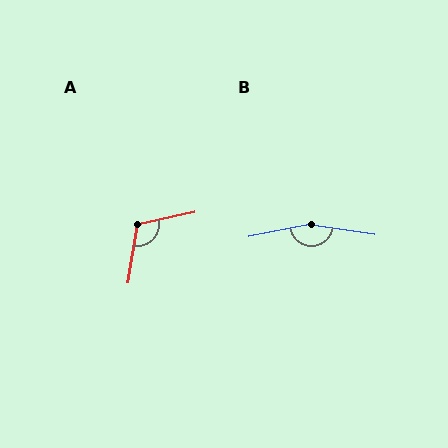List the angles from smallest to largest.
A (111°), B (160°).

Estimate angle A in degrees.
Approximately 111 degrees.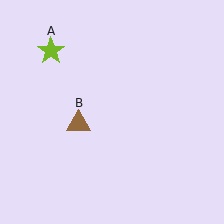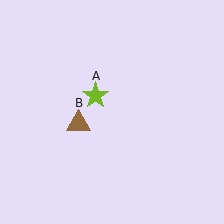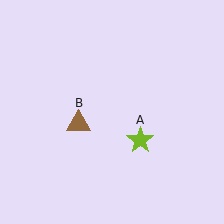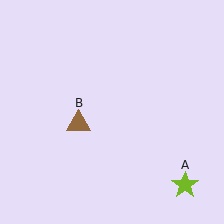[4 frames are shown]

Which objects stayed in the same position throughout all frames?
Brown triangle (object B) remained stationary.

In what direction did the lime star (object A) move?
The lime star (object A) moved down and to the right.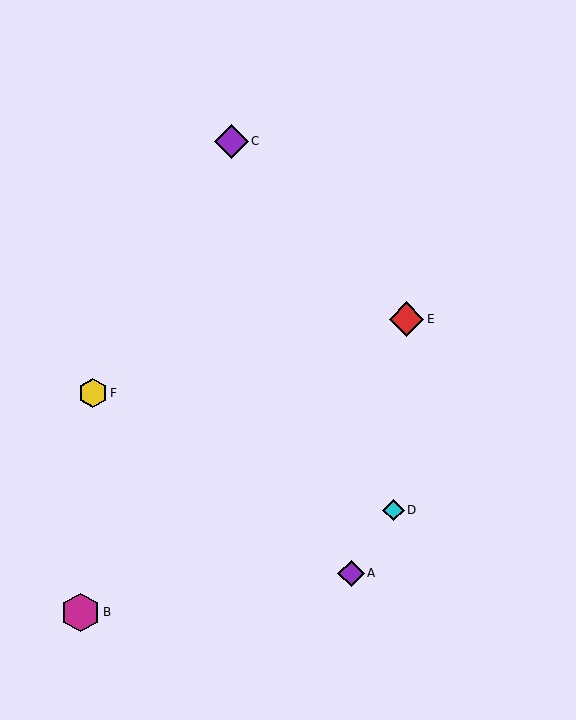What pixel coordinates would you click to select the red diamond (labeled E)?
Click at (406, 319) to select the red diamond E.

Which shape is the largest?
The magenta hexagon (labeled B) is the largest.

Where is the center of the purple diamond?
The center of the purple diamond is at (231, 141).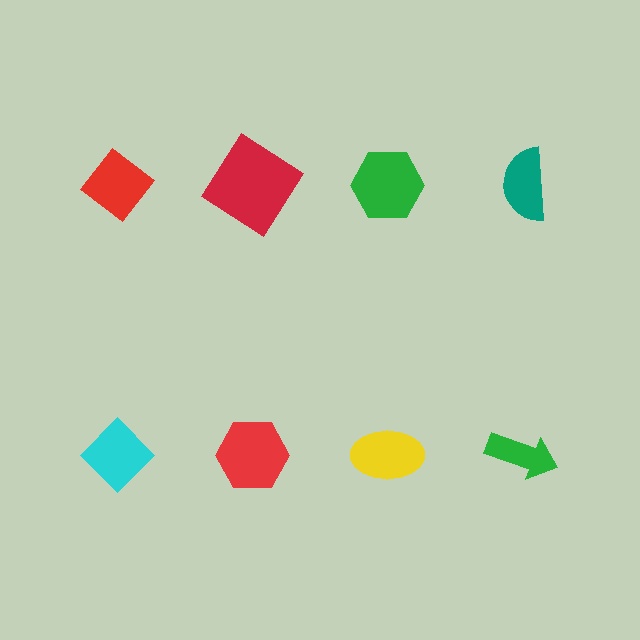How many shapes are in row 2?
4 shapes.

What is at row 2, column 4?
A green arrow.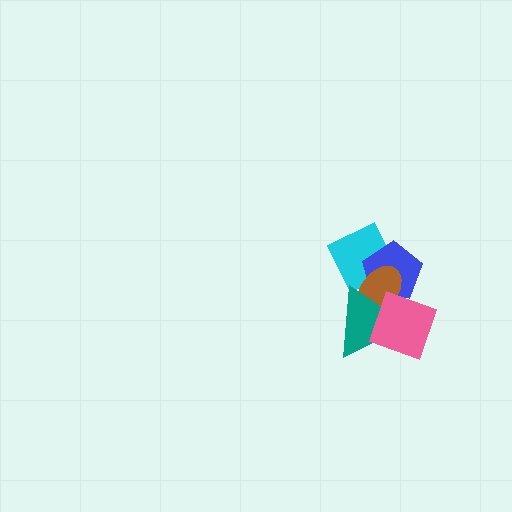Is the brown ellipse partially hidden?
Yes, it is partially covered by another shape.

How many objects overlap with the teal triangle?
3 objects overlap with the teal triangle.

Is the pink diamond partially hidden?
No, no other shape covers it.